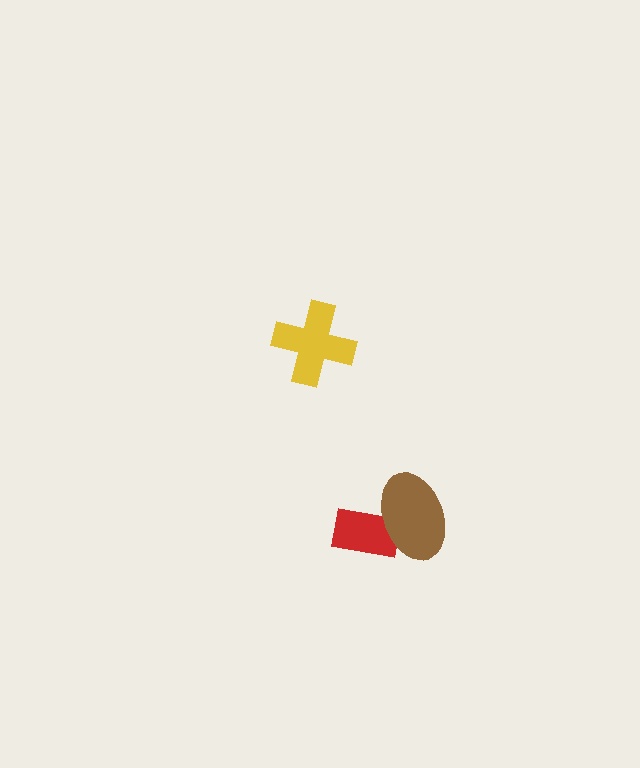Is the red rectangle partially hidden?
Yes, it is partially covered by another shape.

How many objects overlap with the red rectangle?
1 object overlaps with the red rectangle.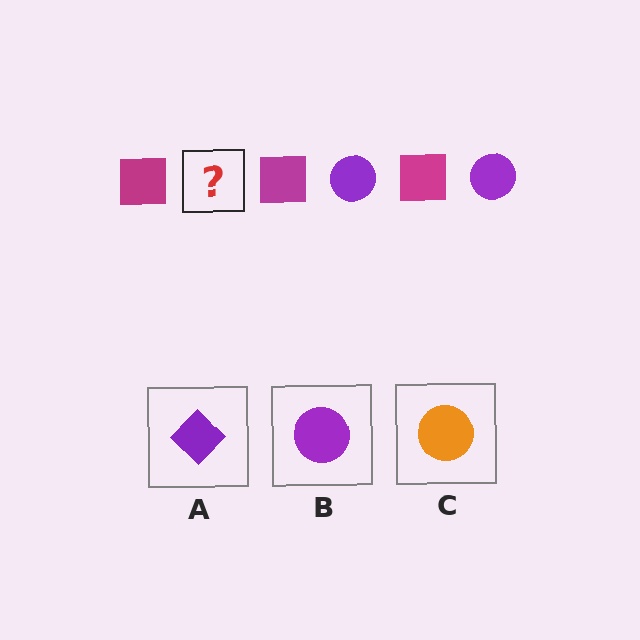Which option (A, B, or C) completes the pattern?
B.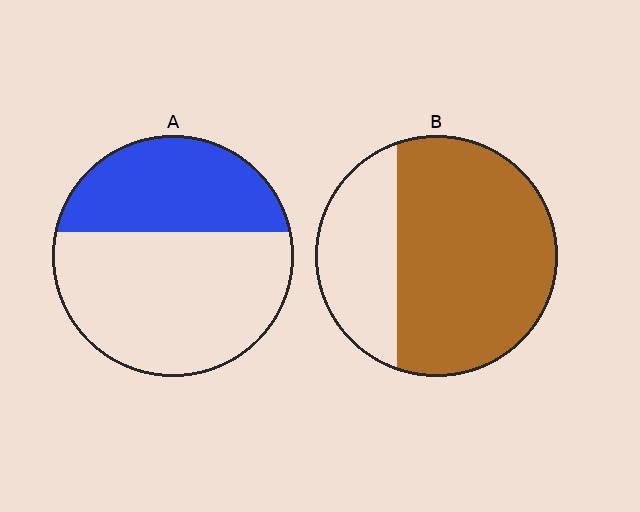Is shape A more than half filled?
No.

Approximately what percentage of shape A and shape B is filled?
A is approximately 35% and B is approximately 70%.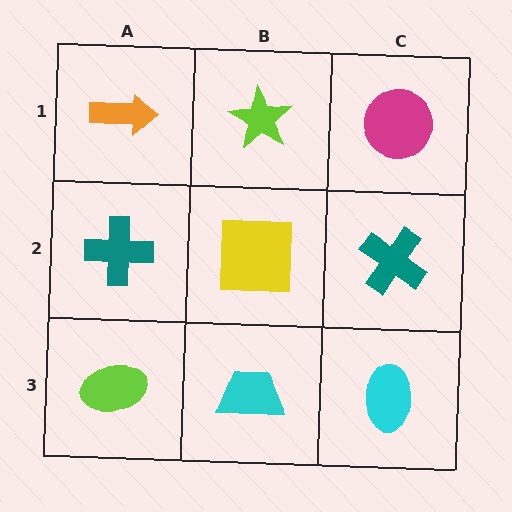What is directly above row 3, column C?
A teal cross.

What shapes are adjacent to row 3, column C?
A teal cross (row 2, column C), a cyan trapezoid (row 3, column B).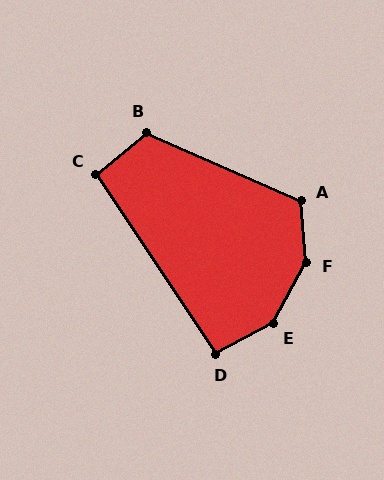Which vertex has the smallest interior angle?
C, at approximately 96 degrees.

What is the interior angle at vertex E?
Approximately 146 degrees (obtuse).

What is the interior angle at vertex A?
Approximately 118 degrees (obtuse).